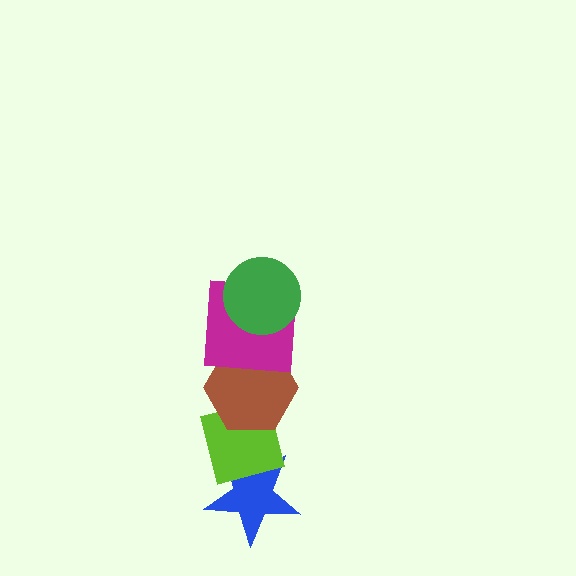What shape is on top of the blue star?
The lime square is on top of the blue star.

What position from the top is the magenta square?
The magenta square is 2nd from the top.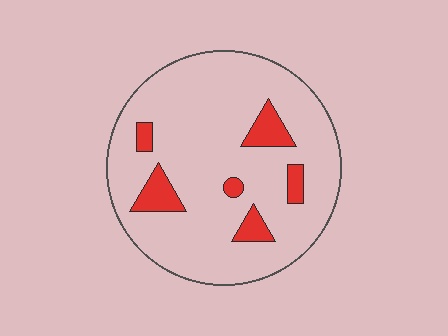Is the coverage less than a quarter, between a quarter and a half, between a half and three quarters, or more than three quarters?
Less than a quarter.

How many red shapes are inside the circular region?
6.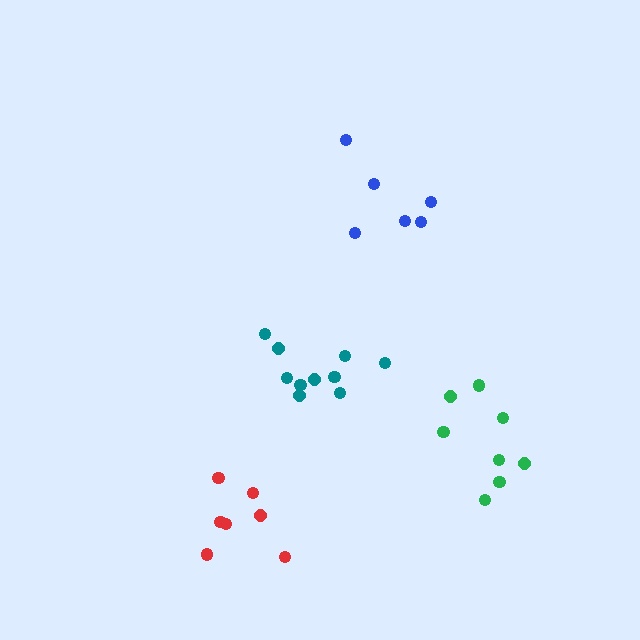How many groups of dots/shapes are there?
There are 4 groups.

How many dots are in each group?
Group 1: 8 dots, Group 2: 7 dots, Group 3: 6 dots, Group 4: 10 dots (31 total).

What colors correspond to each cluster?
The clusters are colored: green, red, blue, teal.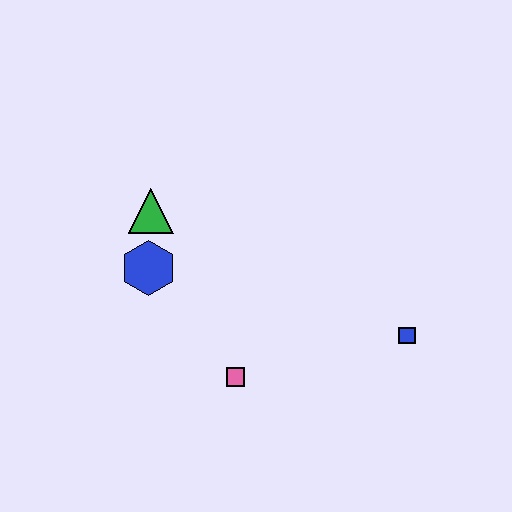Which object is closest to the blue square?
The pink square is closest to the blue square.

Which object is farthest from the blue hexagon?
The blue square is farthest from the blue hexagon.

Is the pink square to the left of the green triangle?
No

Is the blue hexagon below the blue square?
No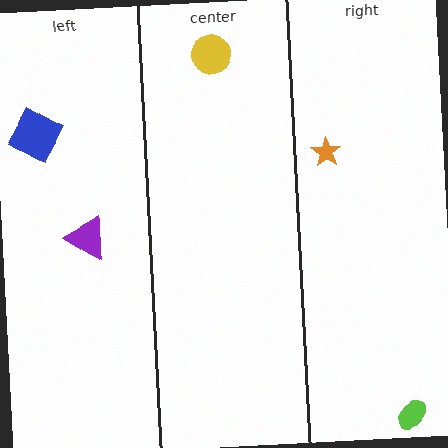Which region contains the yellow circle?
The center region.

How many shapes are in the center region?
1.